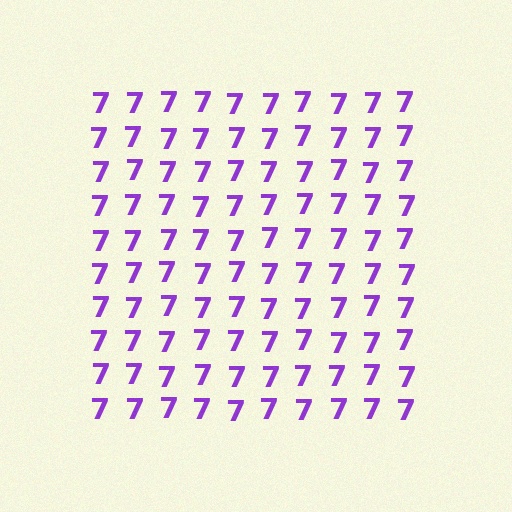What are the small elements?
The small elements are digit 7's.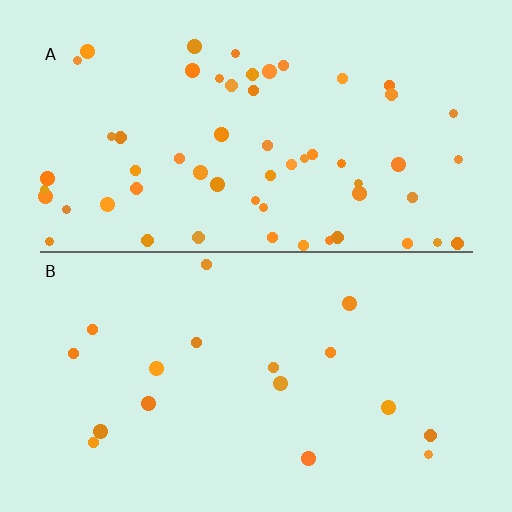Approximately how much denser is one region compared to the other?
Approximately 3.3× — region A over region B.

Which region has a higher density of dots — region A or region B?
A (the top).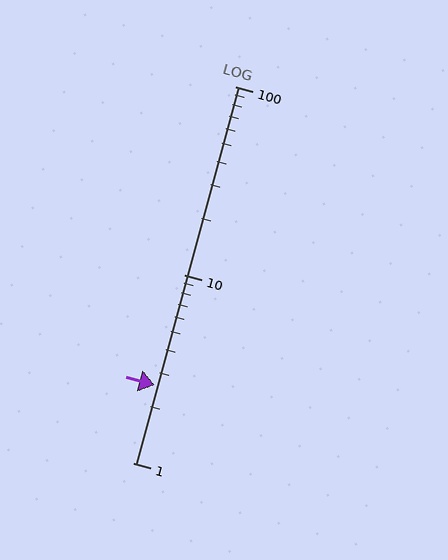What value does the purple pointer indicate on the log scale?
The pointer indicates approximately 2.6.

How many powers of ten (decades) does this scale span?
The scale spans 2 decades, from 1 to 100.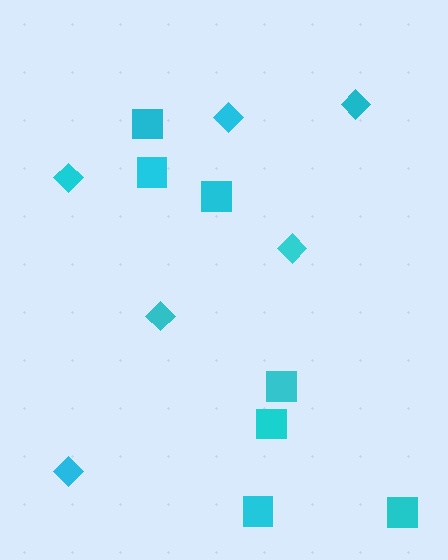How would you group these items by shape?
There are 2 groups: one group of diamonds (6) and one group of squares (7).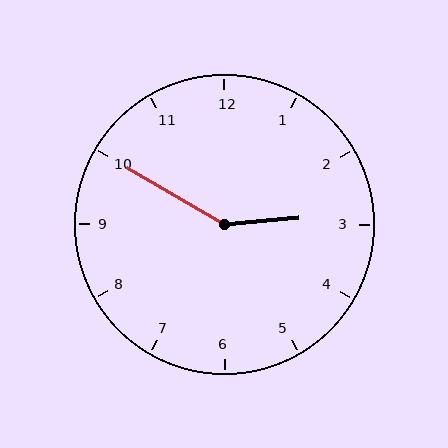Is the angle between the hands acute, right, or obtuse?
It is obtuse.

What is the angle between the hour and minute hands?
Approximately 145 degrees.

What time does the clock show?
2:50.